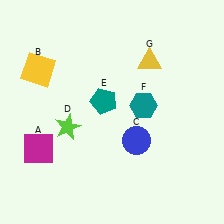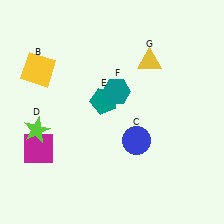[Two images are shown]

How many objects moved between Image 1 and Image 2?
2 objects moved between the two images.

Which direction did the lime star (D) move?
The lime star (D) moved left.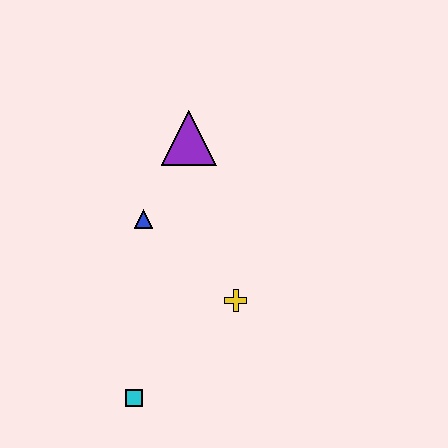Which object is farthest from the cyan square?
The purple triangle is farthest from the cyan square.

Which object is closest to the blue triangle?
The purple triangle is closest to the blue triangle.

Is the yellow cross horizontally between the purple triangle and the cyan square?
No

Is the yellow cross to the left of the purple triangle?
No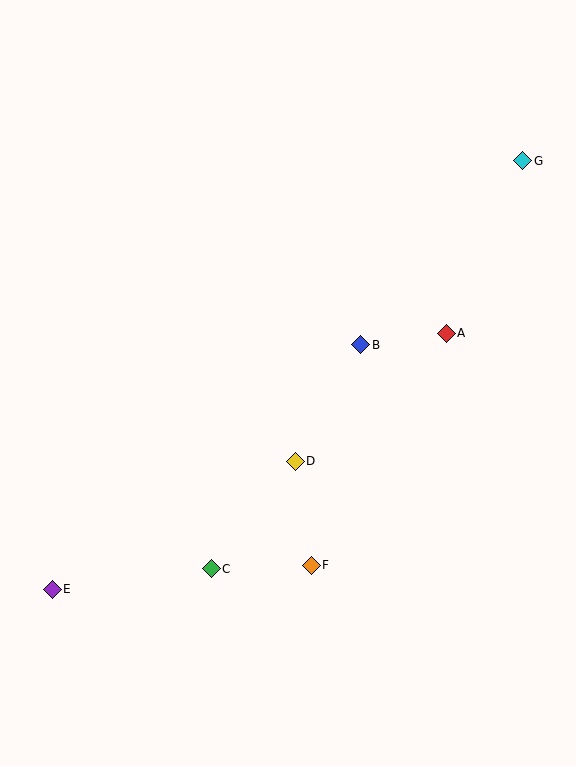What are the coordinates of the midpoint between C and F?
The midpoint between C and F is at (261, 567).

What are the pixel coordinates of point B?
Point B is at (361, 345).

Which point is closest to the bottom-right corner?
Point F is closest to the bottom-right corner.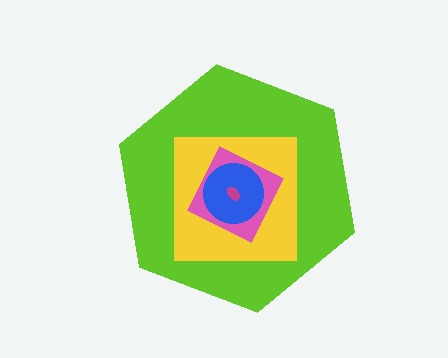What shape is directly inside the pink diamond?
The blue circle.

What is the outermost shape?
The lime hexagon.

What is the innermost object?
The magenta ellipse.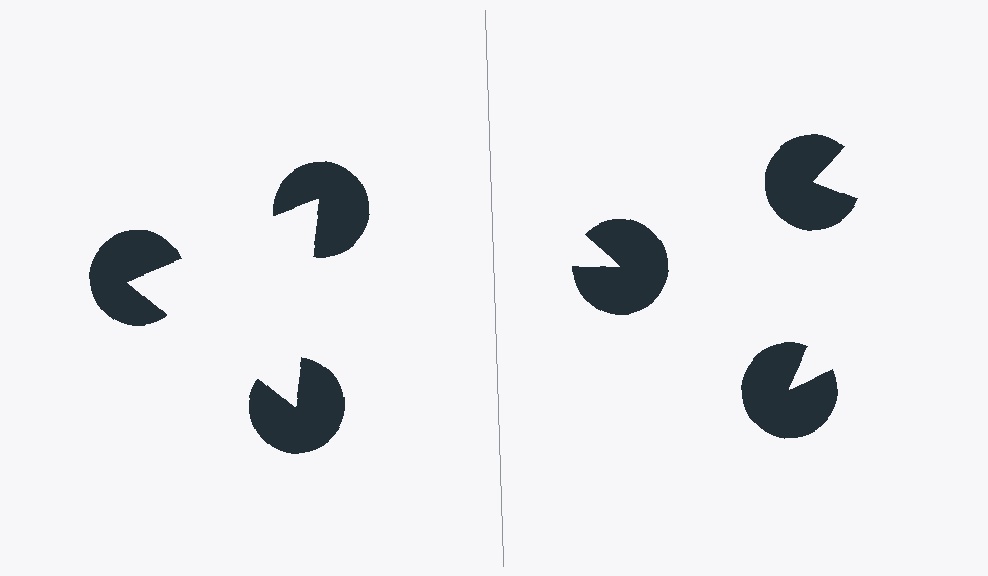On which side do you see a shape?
An illusory triangle appears on the left side. On the right side the wedge cuts are rotated, so no coherent shape forms.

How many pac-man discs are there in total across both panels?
6 — 3 on each side.